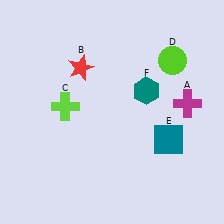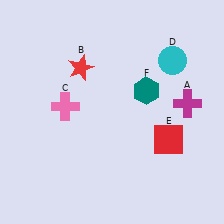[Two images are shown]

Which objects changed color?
C changed from lime to pink. D changed from lime to cyan. E changed from teal to red.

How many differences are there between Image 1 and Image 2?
There are 3 differences between the two images.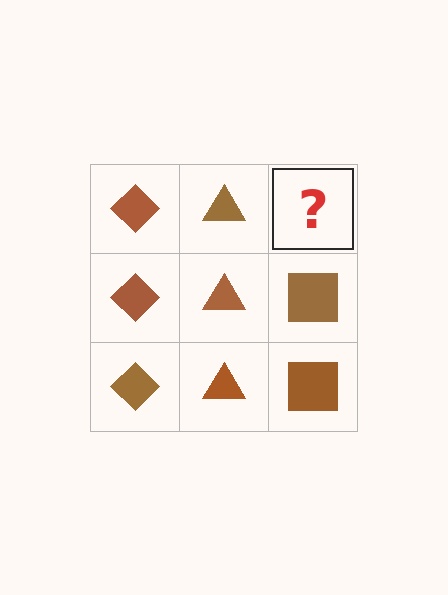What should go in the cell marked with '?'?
The missing cell should contain a brown square.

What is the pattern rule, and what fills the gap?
The rule is that each column has a consistent shape. The gap should be filled with a brown square.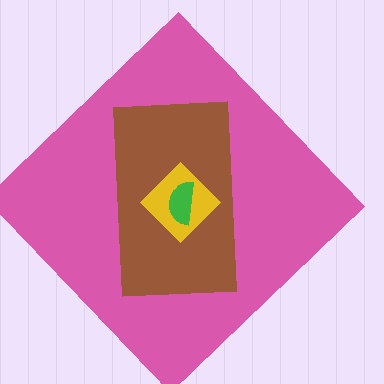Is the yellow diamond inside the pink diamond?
Yes.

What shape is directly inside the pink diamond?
The brown rectangle.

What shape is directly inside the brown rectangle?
The yellow diamond.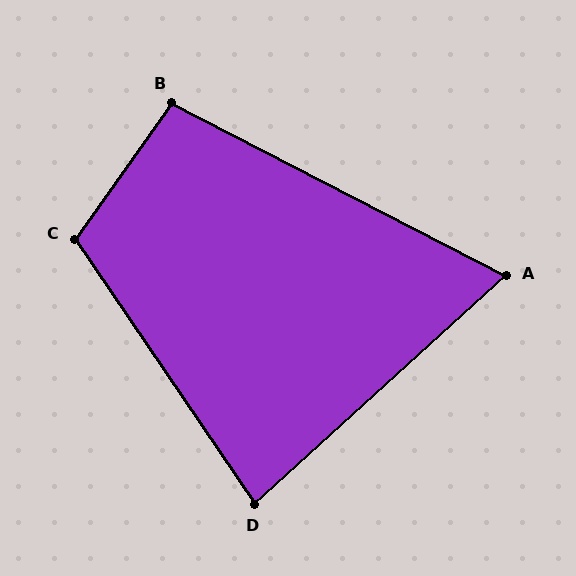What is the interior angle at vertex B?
Approximately 98 degrees (obtuse).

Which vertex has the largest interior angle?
C, at approximately 110 degrees.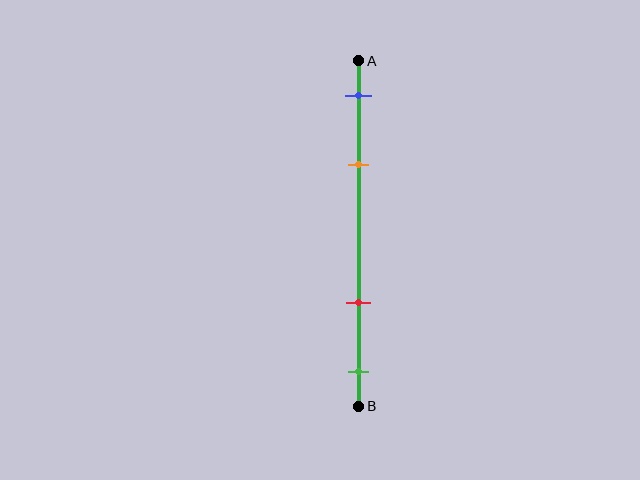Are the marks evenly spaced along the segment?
No, the marks are not evenly spaced.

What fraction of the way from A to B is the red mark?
The red mark is approximately 70% (0.7) of the way from A to B.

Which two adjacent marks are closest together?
The blue and orange marks are the closest adjacent pair.